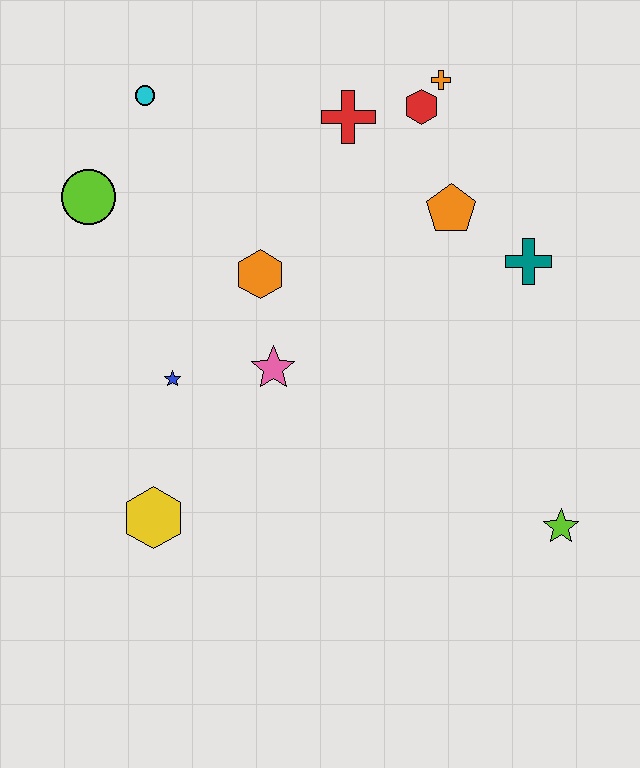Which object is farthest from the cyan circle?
The lime star is farthest from the cyan circle.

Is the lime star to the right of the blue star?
Yes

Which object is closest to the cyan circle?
The lime circle is closest to the cyan circle.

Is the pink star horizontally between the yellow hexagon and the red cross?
Yes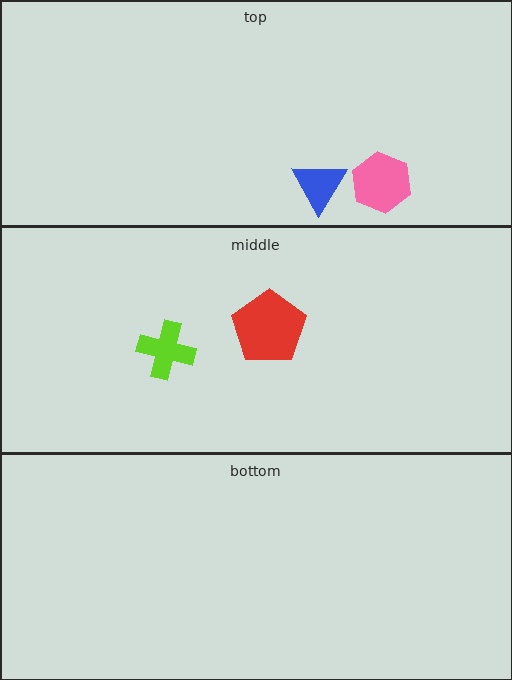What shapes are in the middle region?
The lime cross, the red pentagon.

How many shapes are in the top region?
2.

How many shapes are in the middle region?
2.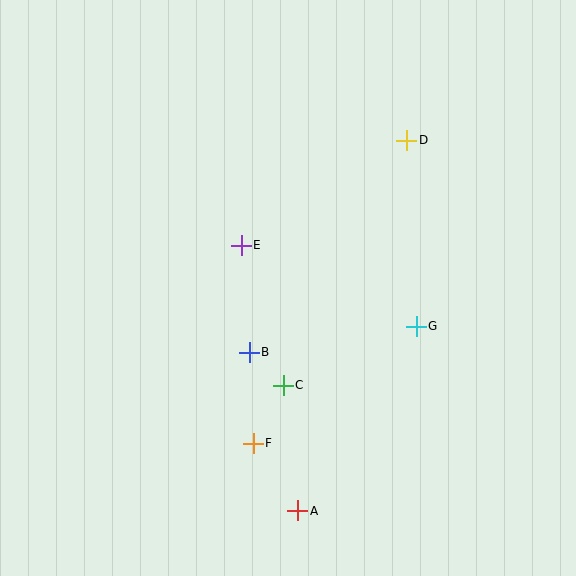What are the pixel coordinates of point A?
Point A is at (298, 511).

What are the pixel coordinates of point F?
Point F is at (253, 443).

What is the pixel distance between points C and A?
The distance between C and A is 126 pixels.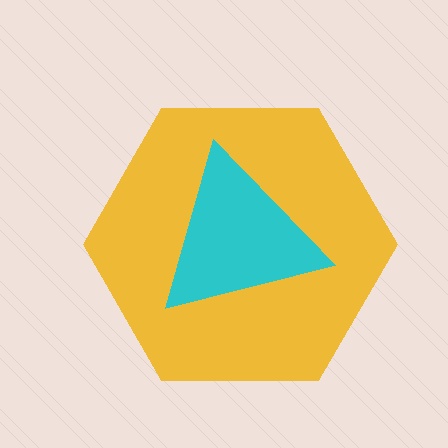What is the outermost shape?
The yellow hexagon.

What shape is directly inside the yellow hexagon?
The cyan triangle.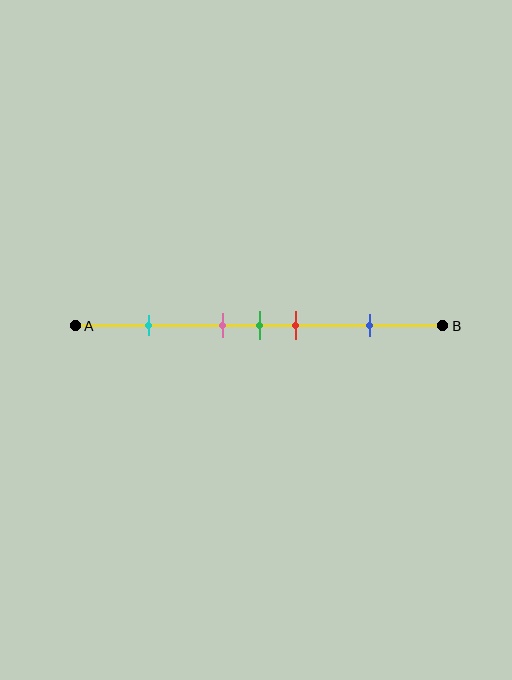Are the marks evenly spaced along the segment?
No, the marks are not evenly spaced.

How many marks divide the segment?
There are 5 marks dividing the segment.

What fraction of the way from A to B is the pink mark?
The pink mark is approximately 40% (0.4) of the way from A to B.